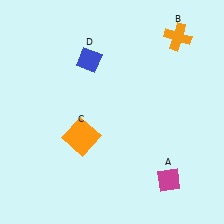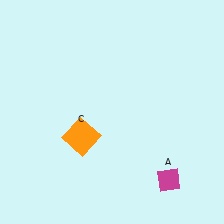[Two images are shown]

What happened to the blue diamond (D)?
The blue diamond (D) was removed in Image 2. It was in the top-left area of Image 1.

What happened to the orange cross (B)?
The orange cross (B) was removed in Image 2. It was in the top-right area of Image 1.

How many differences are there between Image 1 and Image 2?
There are 2 differences between the two images.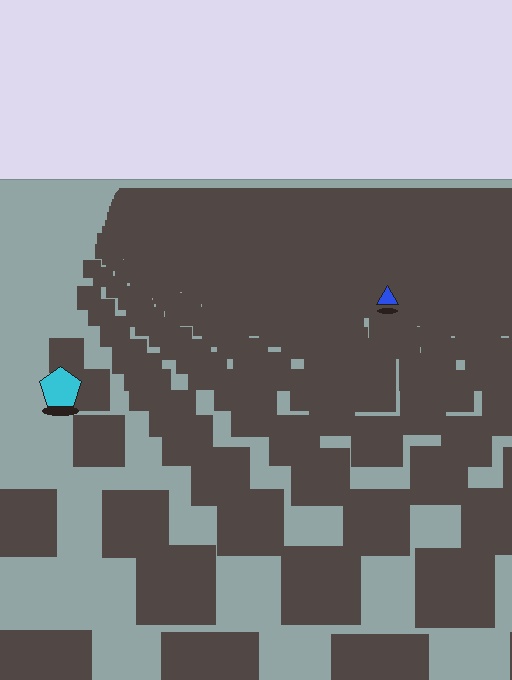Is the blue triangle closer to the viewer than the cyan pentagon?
No. The cyan pentagon is closer — you can tell from the texture gradient: the ground texture is coarser near it.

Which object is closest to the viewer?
The cyan pentagon is closest. The texture marks near it are larger and more spread out.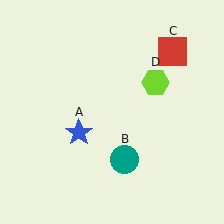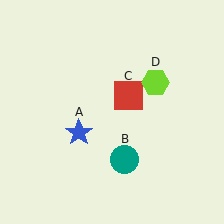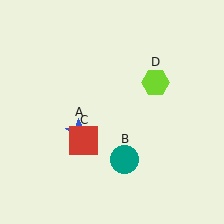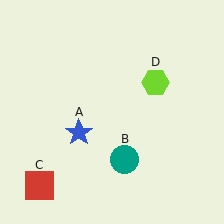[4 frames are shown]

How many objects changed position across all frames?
1 object changed position: red square (object C).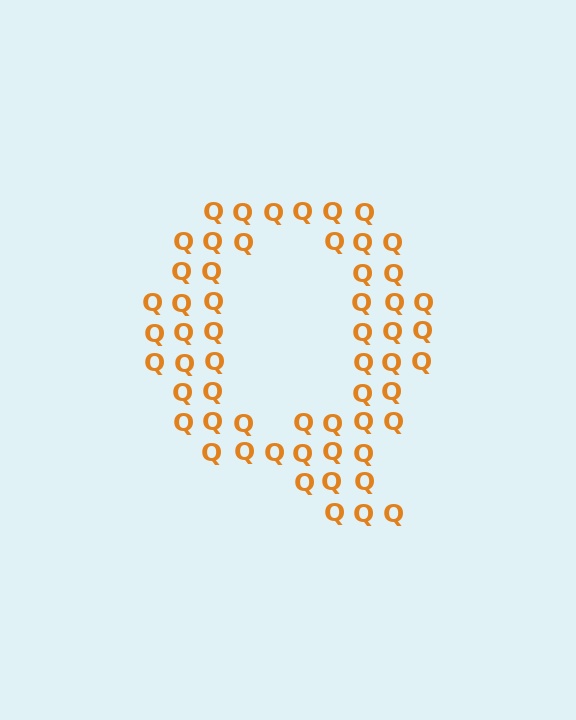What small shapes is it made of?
It is made of small letter Q's.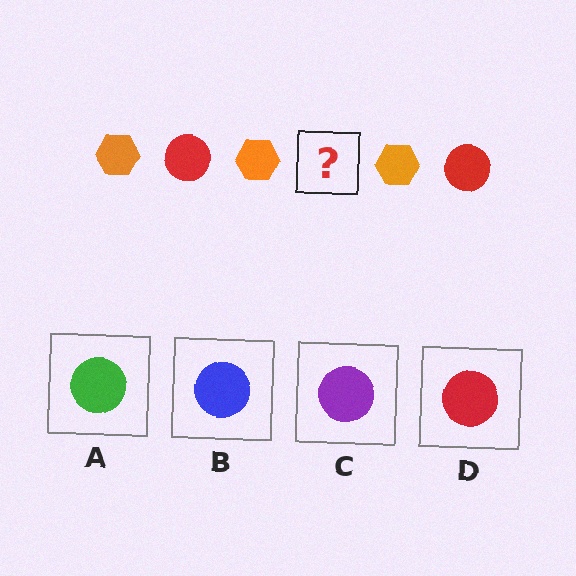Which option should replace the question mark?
Option D.